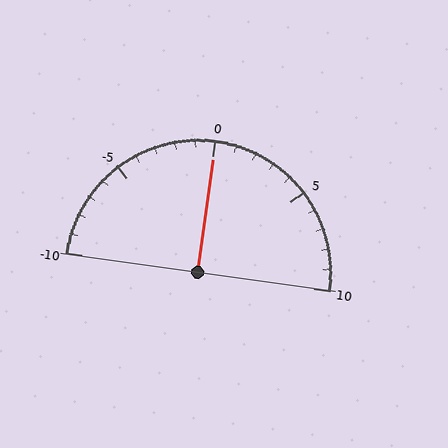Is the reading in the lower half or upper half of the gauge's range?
The reading is in the upper half of the range (-10 to 10).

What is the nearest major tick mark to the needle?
The nearest major tick mark is 0.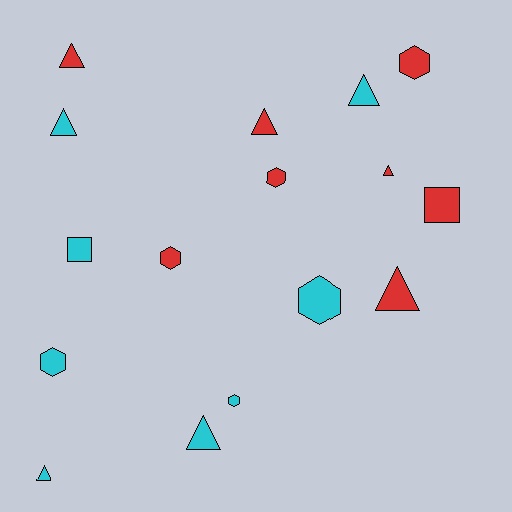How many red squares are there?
There is 1 red square.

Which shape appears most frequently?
Triangle, with 8 objects.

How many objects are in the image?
There are 16 objects.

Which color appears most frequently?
Red, with 8 objects.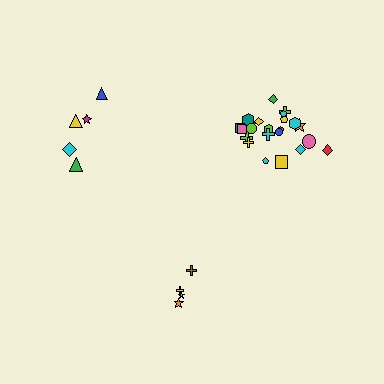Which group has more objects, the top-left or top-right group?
The top-right group.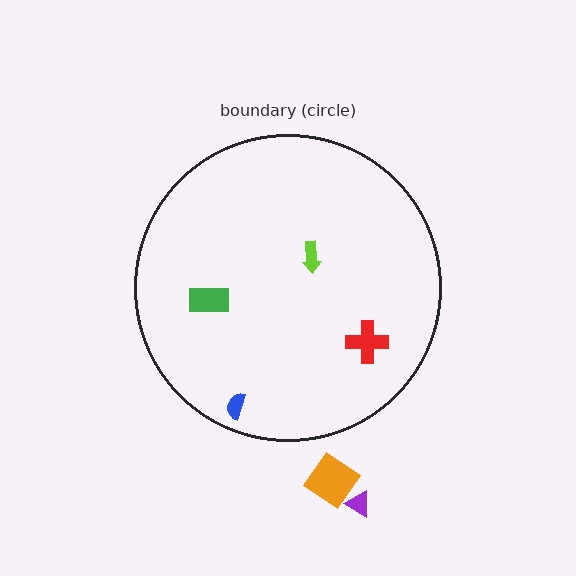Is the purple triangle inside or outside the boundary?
Outside.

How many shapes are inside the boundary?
4 inside, 2 outside.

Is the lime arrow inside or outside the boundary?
Inside.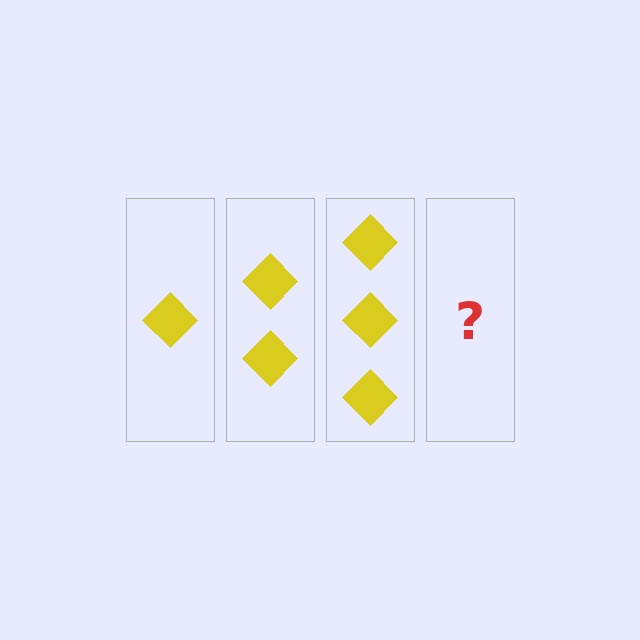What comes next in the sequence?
The next element should be 4 diamonds.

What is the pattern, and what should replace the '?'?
The pattern is that each step adds one more diamond. The '?' should be 4 diamonds.